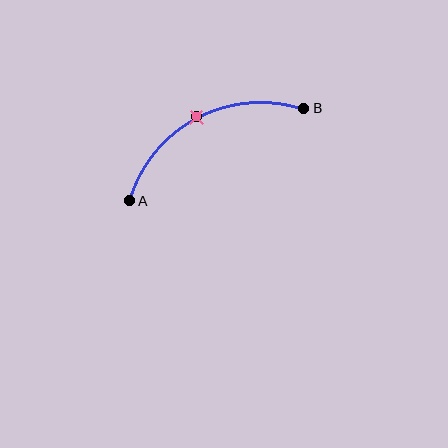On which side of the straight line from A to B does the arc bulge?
The arc bulges above the straight line connecting A and B.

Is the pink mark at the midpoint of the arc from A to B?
Yes. The pink mark lies on the arc at equal arc-length from both A and B — it is the arc midpoint.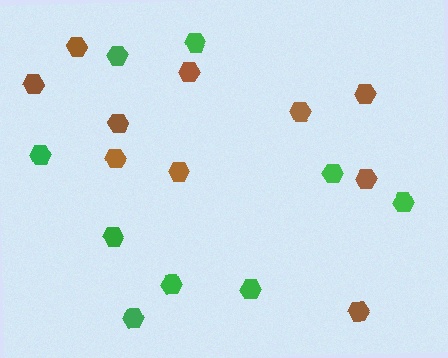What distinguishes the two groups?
There are 2 groups: one group of brown hexagons (10) and one group of green hexagons (9).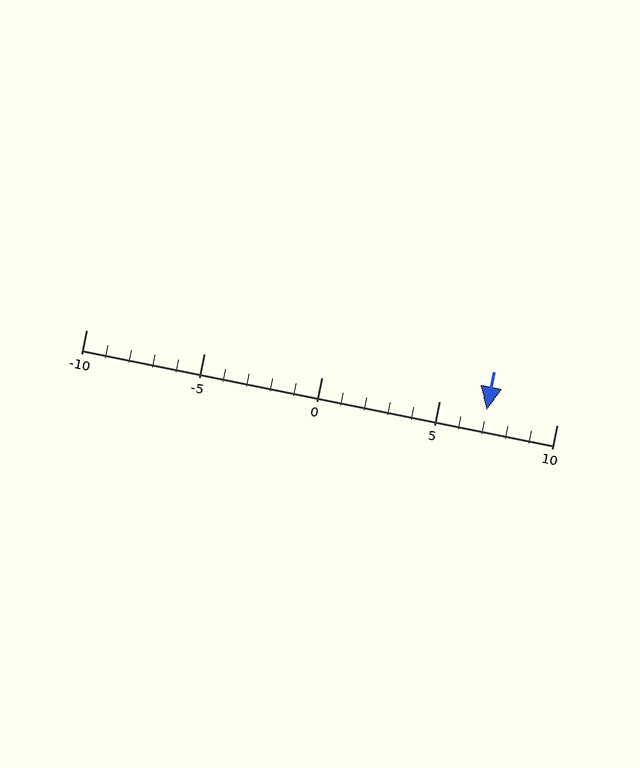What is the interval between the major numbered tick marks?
The major tick marks are spaced 5 units apart.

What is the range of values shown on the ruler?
The ruler shows values from -10 to 10.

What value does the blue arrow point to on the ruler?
The blue arrow points to approximately 7.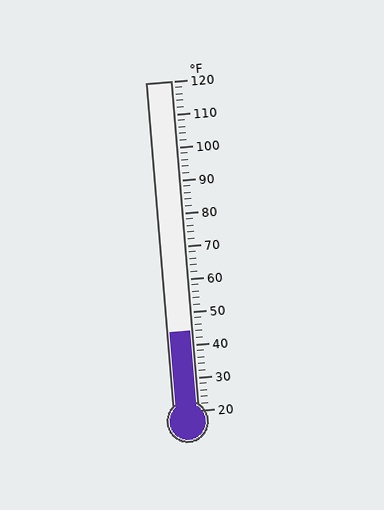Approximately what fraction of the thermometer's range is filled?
The thermometer is filled to approximately 25% of its range.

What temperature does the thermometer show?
The thermometer shows approximately 44°F.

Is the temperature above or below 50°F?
The temperature is below 50°F.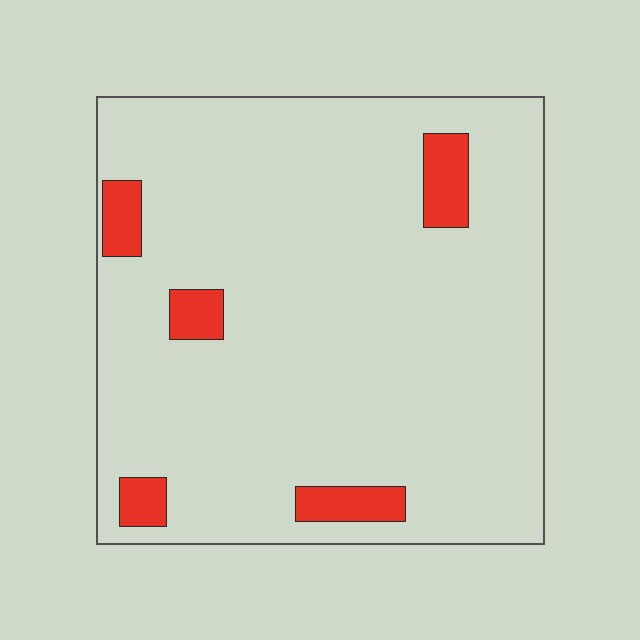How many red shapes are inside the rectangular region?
5.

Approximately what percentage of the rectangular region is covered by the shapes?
Approximately 10%.